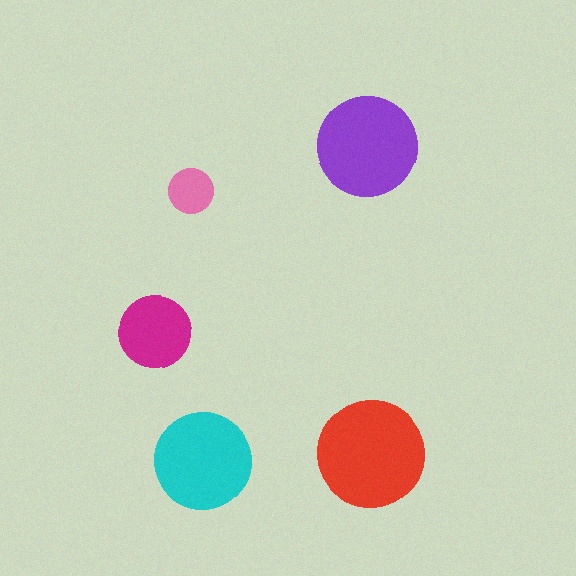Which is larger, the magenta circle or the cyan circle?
The cyan one.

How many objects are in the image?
There are 5 objects in the image.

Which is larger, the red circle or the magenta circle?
The red one.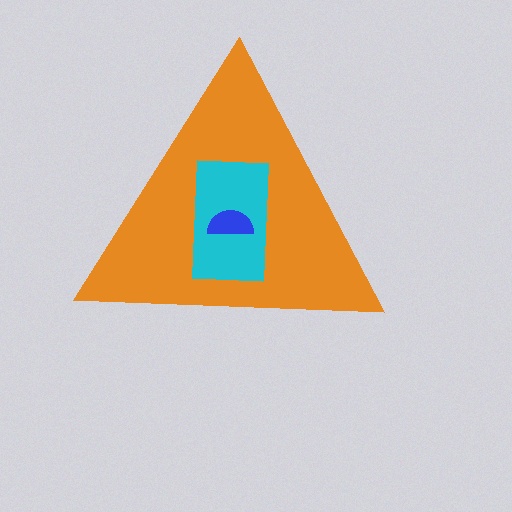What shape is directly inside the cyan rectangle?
The blue semicircle.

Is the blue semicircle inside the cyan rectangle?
Yes.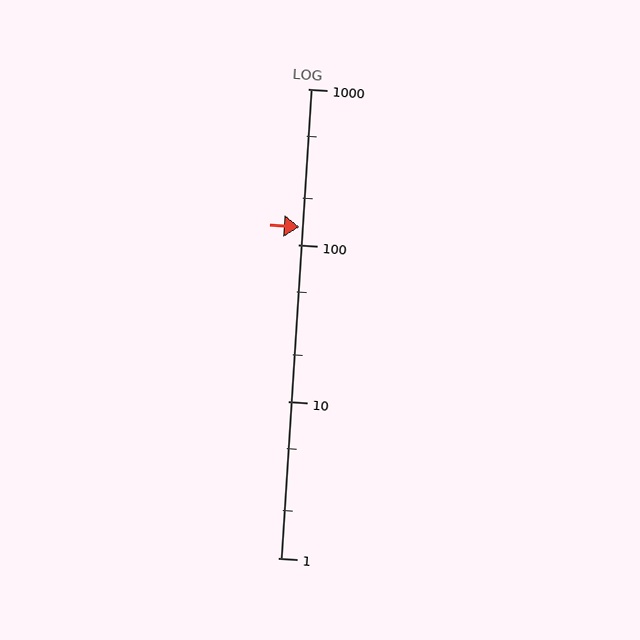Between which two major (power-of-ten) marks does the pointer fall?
The pointer is between 100 and 1000.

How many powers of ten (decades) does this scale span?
The scale spans 3 decades, from 1 to 1000.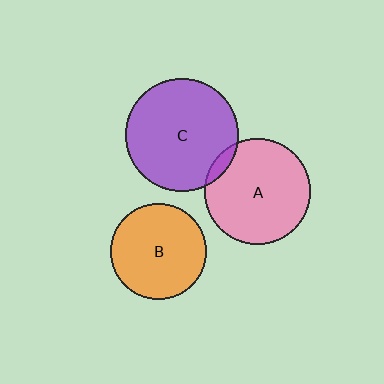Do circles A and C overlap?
Yes.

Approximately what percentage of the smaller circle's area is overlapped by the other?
Approximately 5%.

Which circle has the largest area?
Circle C (purple).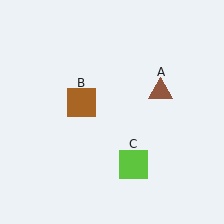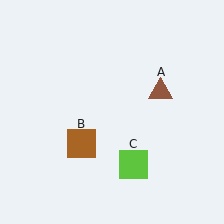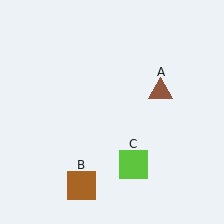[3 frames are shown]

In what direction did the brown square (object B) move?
The brown square (object B) moved down.